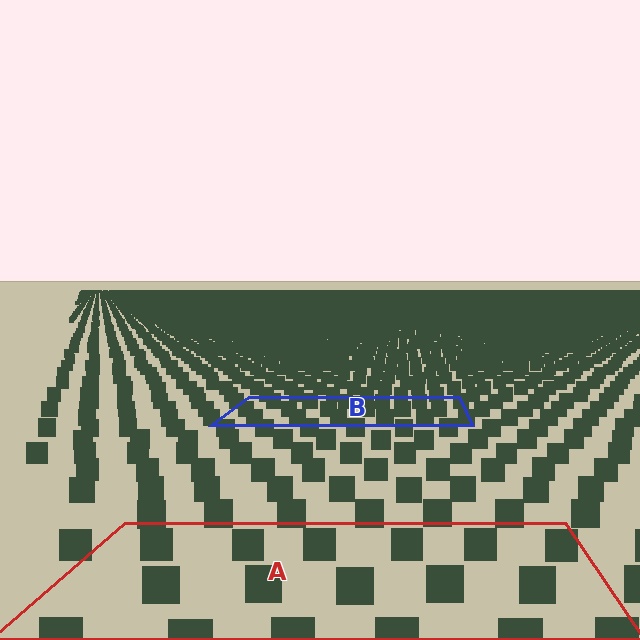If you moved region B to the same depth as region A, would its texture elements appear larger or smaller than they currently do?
They would appear larger. At a closer depth, the same texture elements are projected at a bigger on-screen size.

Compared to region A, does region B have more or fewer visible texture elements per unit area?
Region B has more texture elements per unit area — they are packed more densely because it is farther away.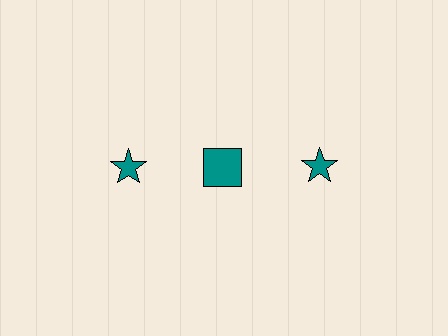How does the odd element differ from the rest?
It has a different shape: square instead of star.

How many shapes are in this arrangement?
There are 3 shapes arranged in a grid pattern.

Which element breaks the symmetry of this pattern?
The teal square in the top row, second from left column breaks the symmetry. All other shapes are teal stars.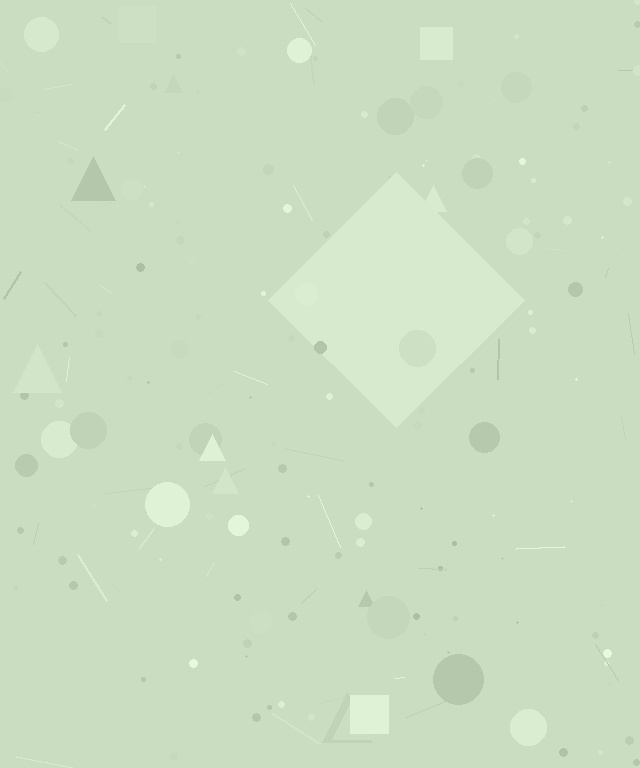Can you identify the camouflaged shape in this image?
The camouflaged shape is a diamond.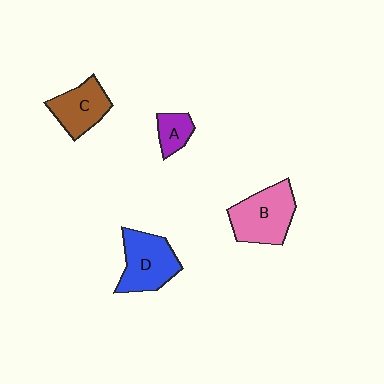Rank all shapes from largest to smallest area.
From largest to smallest: B (pink), D (blue), C (brown), A (purple).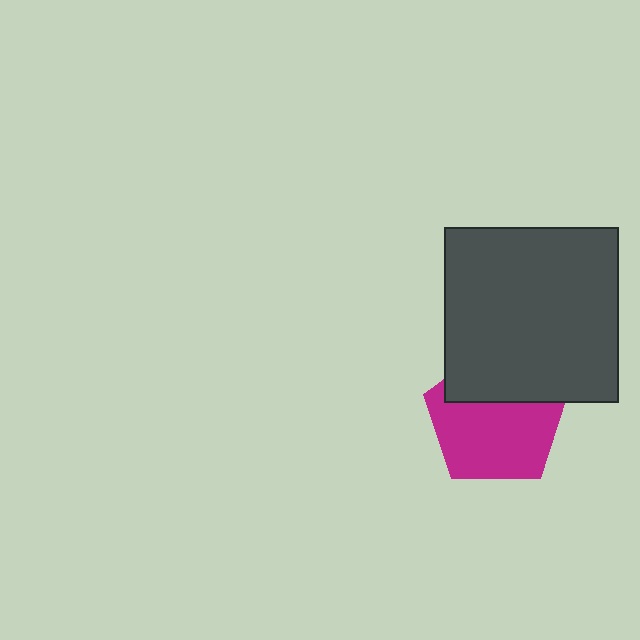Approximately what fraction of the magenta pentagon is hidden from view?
Roughly 35% of the magenta pentagon is hidden behind the dark gray square.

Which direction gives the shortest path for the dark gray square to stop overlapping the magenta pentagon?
Moving up gives the shortest separation.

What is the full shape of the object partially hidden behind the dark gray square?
The partially hidden object is a magenta pentagon.